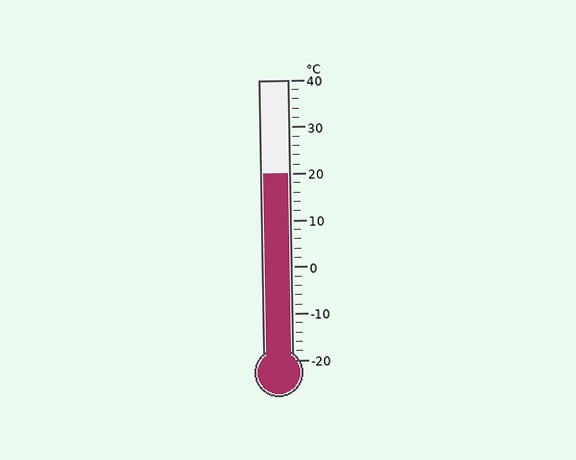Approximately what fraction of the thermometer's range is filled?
The thermometer is filled to approximately 65% of its range.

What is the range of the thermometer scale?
The thermometer scale ranges from -20°C to 40°C.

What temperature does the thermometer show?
The thermometer shows approximately 20°C.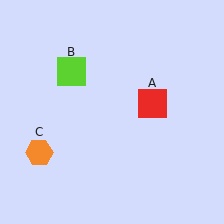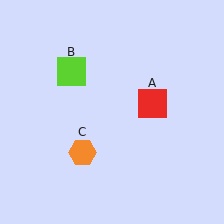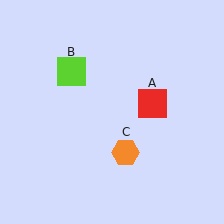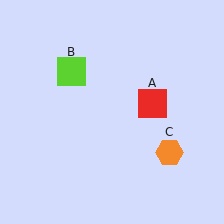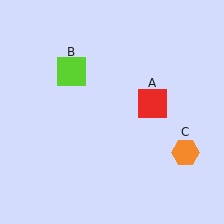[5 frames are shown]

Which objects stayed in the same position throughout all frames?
Red square (object A) and lime square (object B) remained stationary.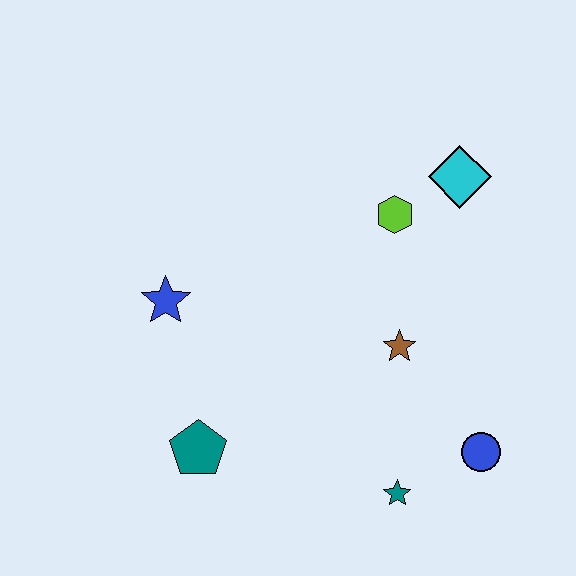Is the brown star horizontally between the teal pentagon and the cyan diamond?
Yes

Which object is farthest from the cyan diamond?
The teal pentagon is farthest from the cyan diamond.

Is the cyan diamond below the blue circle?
No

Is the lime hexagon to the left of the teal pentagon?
No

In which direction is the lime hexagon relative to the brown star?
The lime hexagon is above the brown star.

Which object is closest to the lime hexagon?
The cyan diamond is closest to the lime hexagon.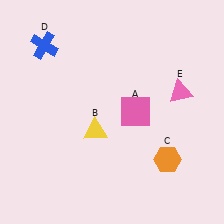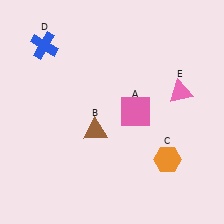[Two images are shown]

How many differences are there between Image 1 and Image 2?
There is 1 difference between the two images.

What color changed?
The triangle (B) changed from yellow in Image 1 to brown in Image 2.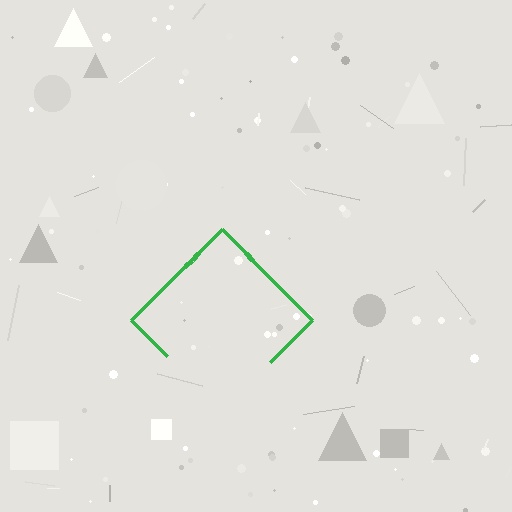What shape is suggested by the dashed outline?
The dashed outline suggests a diamond.